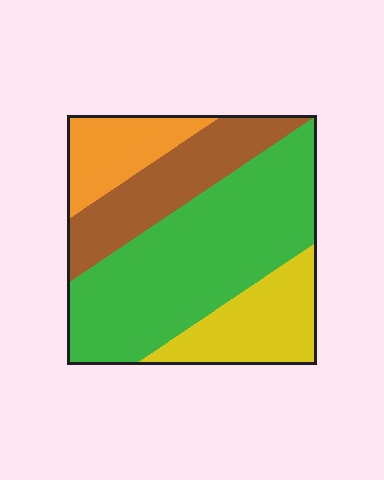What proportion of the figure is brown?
Brown takes up about one fifth (1/5) of the figure.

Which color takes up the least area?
Orange, at roughly 15%.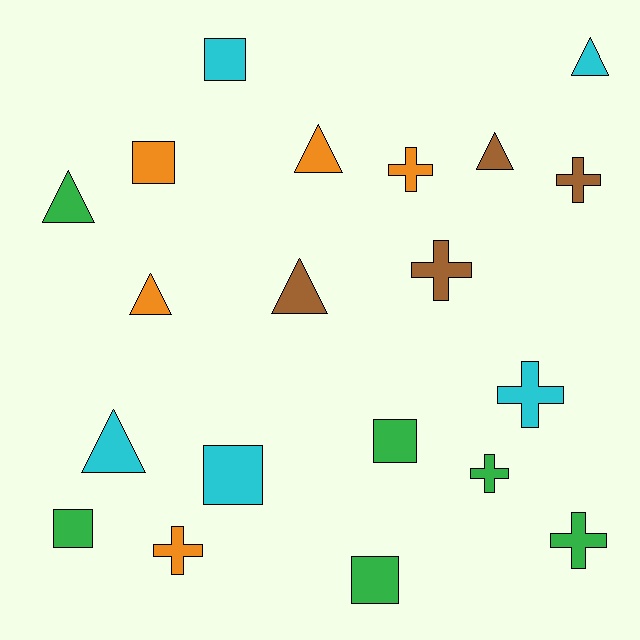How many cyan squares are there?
There are 2 cyan squares.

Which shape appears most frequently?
Cross, with 7 objects.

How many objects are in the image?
There are 20 objects.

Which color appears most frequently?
Green, with 6 objects.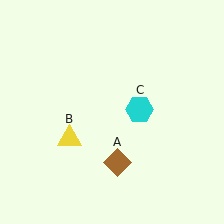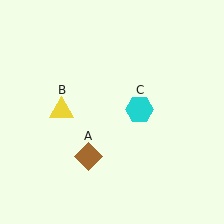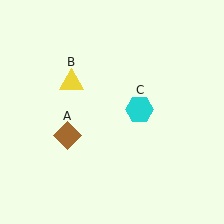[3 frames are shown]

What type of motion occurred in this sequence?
The brown diamond (object A), yellow triangle (object B) rotated clockwise around the center of the scene.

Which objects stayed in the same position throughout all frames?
Cyan hexagon (object C) remained stationary.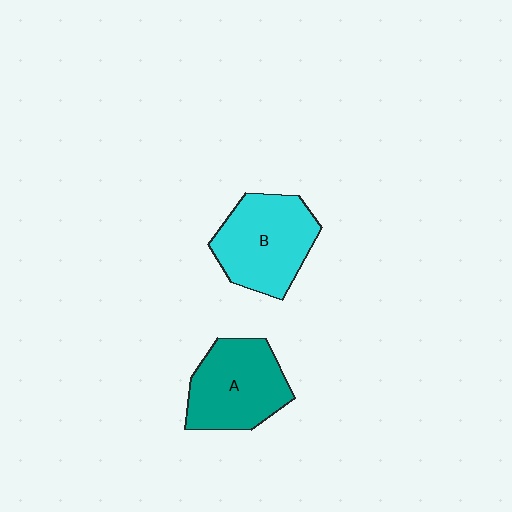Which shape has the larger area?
Shape B (cyan).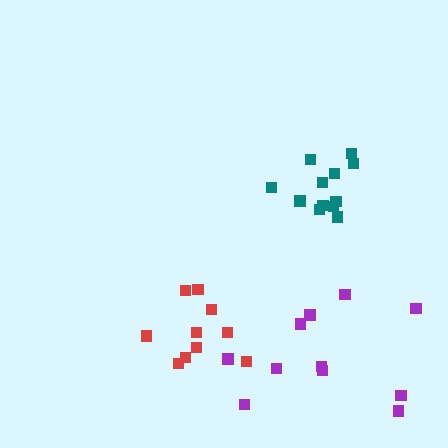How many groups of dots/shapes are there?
There are 3 groups.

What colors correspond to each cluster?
The clusters are colored: teal, purple, red.